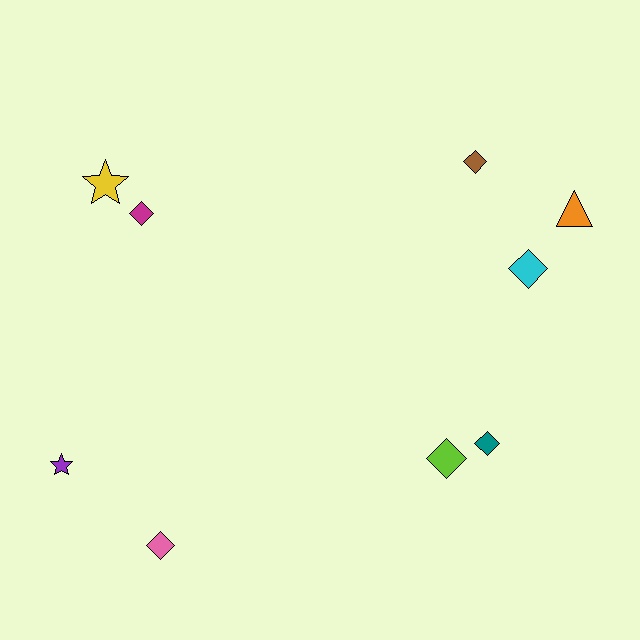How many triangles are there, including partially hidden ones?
There is 1 triangle.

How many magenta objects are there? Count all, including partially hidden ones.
There is 1 magenta object.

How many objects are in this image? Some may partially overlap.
There are 9 objects.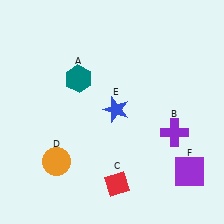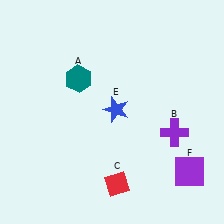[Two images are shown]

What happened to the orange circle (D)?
The orange circle (D) was removed in Image 2. It was in the bottom-left area of Image 1.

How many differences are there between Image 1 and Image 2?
There is 1 difference between the two images.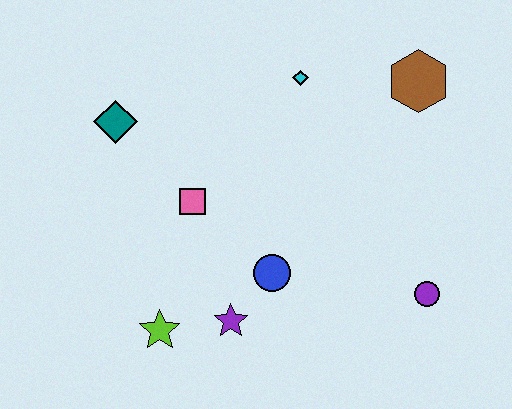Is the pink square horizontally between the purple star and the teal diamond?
Yes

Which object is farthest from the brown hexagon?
The lime star is farthest from the brown hexagon.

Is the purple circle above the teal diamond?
No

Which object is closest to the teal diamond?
The pink square is closest to the teal diamond.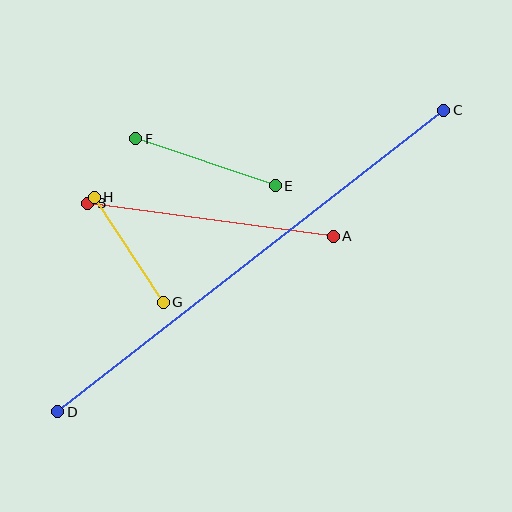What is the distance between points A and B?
The distance is approximately 248 pixels.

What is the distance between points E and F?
The distance is approximately 147 pixels.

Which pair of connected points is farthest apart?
Points C and D are farthest apart.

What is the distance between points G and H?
The distance is approximately 125 pixels.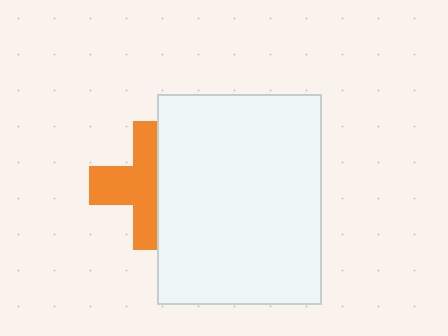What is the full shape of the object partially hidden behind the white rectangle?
The partially hidden object is an orange cross.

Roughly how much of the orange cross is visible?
About half of it is visible (roughly 57%).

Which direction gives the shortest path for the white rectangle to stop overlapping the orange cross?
Moving right gives the shortest separation.